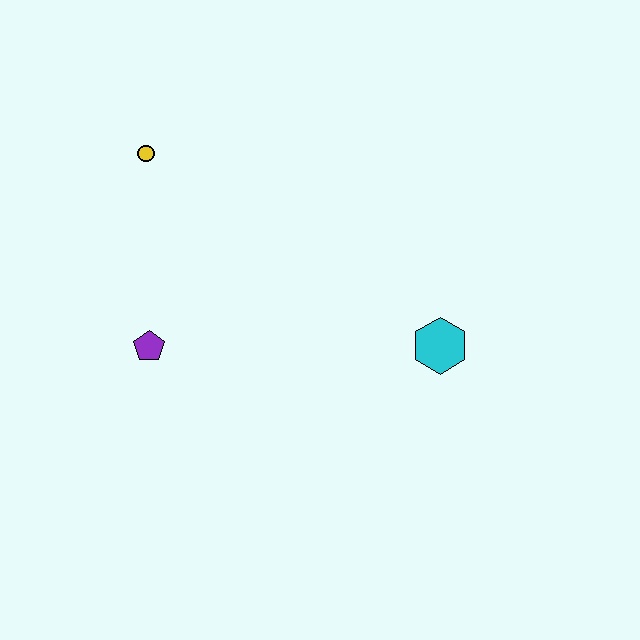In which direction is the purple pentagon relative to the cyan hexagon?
The purple pentagon is to the left of the cyan hexagon.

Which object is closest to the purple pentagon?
The yellow circle is closest to the purple pentagon.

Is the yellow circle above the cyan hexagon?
Yes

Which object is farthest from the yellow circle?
The cyan hexagon is farthest from the yellow circle.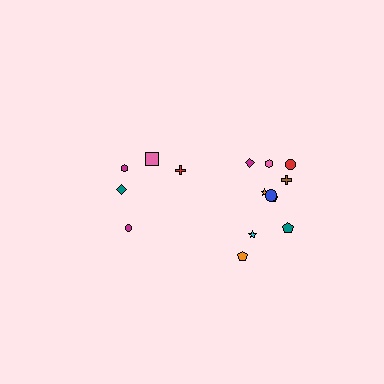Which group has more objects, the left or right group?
The right group.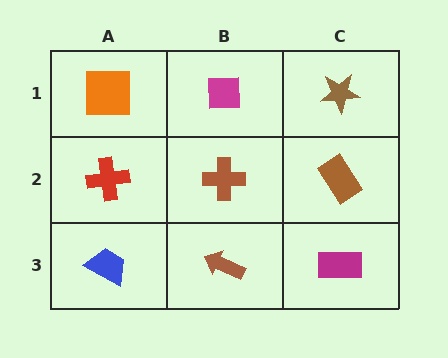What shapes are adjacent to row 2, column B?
A magenta square (row 1, column B), a brown arrow (row 3, column B), a red cross (row 2, column A), a brown rectangle (row 2, column C).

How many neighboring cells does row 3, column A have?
2.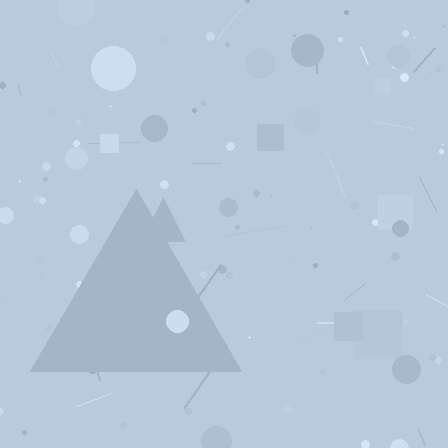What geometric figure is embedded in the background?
A triangle is embedded in the background.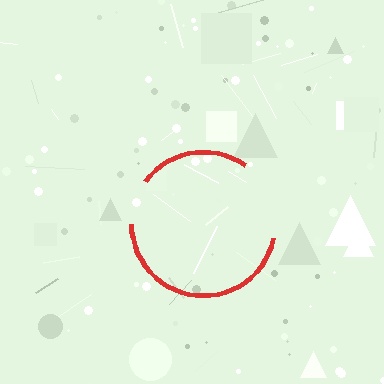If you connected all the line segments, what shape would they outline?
They would outline a circle.